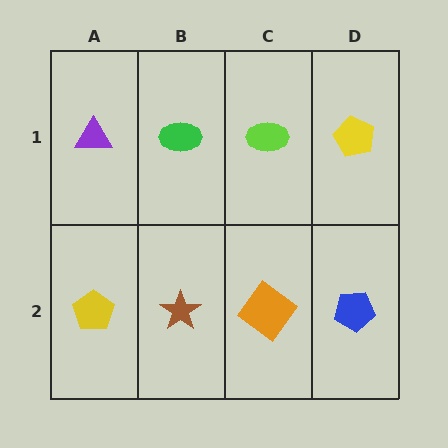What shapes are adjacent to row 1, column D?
A blue pentagon (row 2, column D), a lime ellipse (row 1, column C).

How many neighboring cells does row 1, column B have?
3.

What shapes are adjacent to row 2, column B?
A green ellipse (row 1, column B), a yellow pentagon (row 2, column A), an orange diamond (row 2, column C).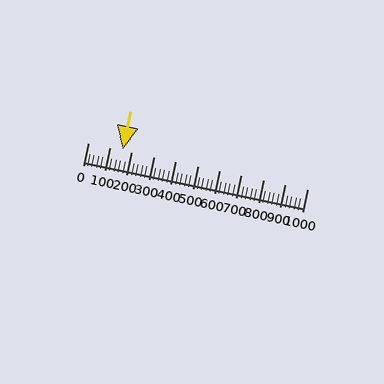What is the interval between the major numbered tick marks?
The major tick marks are spaced 100 units apart.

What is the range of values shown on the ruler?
The ruler shows values from 0 to 1000.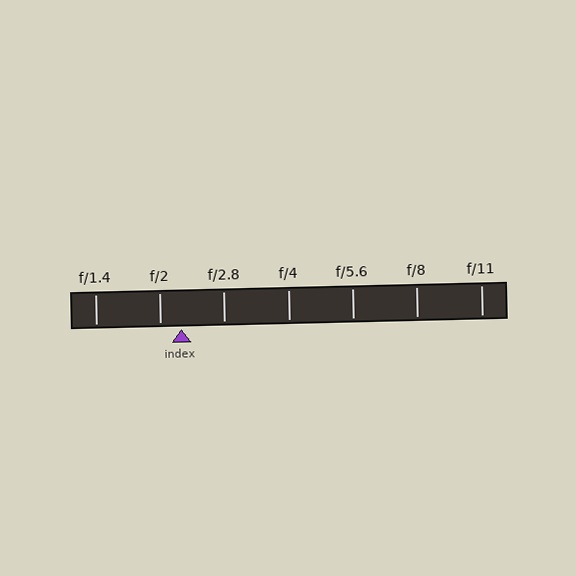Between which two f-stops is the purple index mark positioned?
The index mark is between f/2 and f/2.8.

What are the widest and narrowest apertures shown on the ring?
The widest aperture shown is f/1.4 and the narrowest is f/11.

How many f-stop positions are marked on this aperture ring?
There are 7 f-stop positions marked.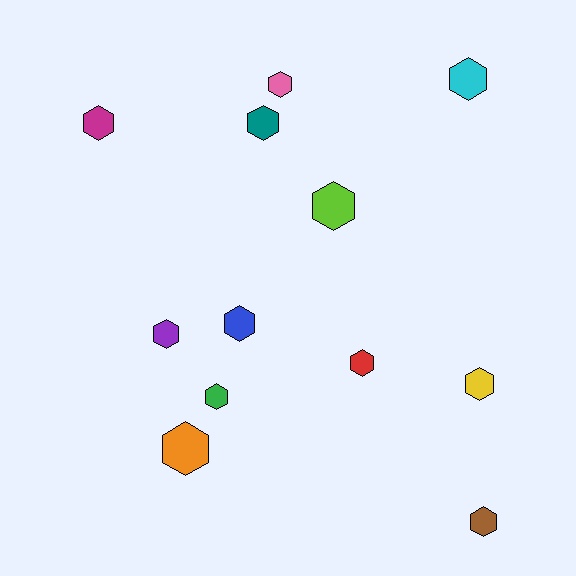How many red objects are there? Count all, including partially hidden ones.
There is 1 red object.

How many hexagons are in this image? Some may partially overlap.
There are 12 hexagons.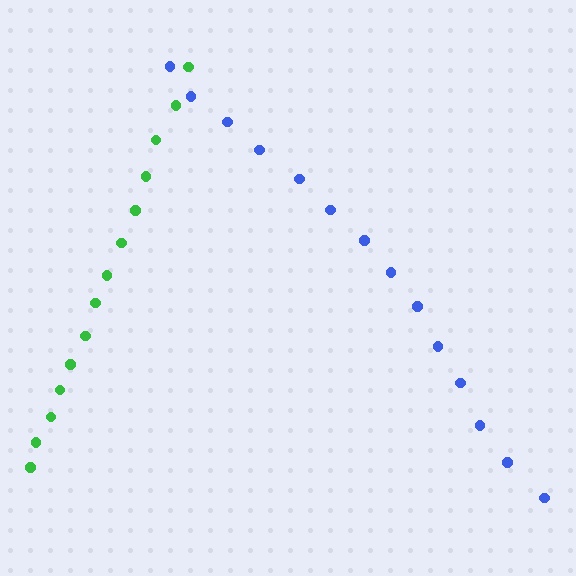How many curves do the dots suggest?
There are 2 distinct paths.